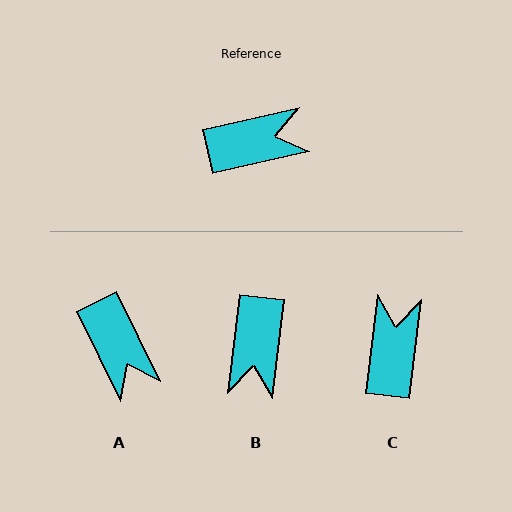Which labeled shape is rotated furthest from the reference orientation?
B, about 109 degrees away.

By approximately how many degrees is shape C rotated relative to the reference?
Approximately 71 degrees counter-clockwise.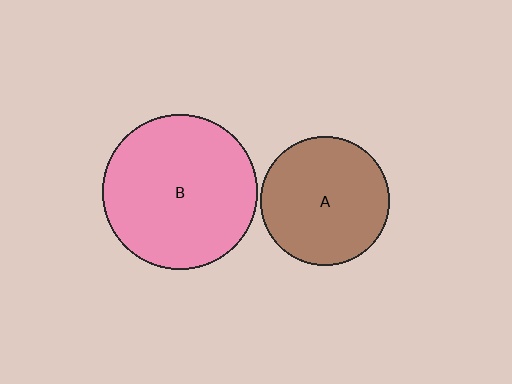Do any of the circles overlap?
No, none of the circles overlap.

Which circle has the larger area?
Circle B (pink).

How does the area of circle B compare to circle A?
Approximately 1.4 times.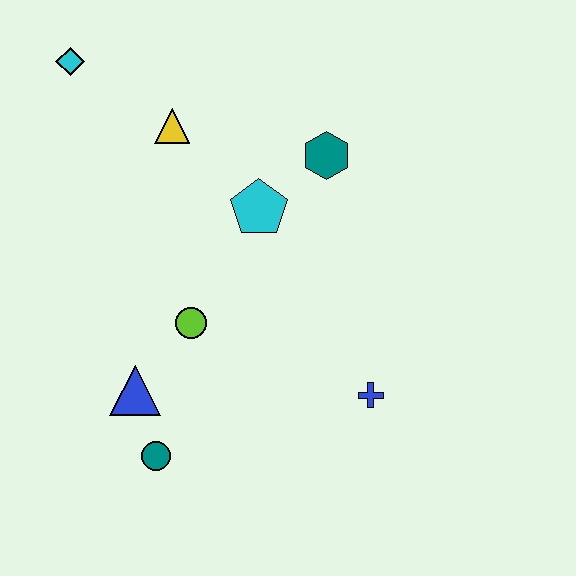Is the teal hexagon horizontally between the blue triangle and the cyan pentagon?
No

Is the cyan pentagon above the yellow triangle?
No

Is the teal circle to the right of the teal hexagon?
No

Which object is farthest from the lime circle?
The cyan diamond is farthest from the lime circle.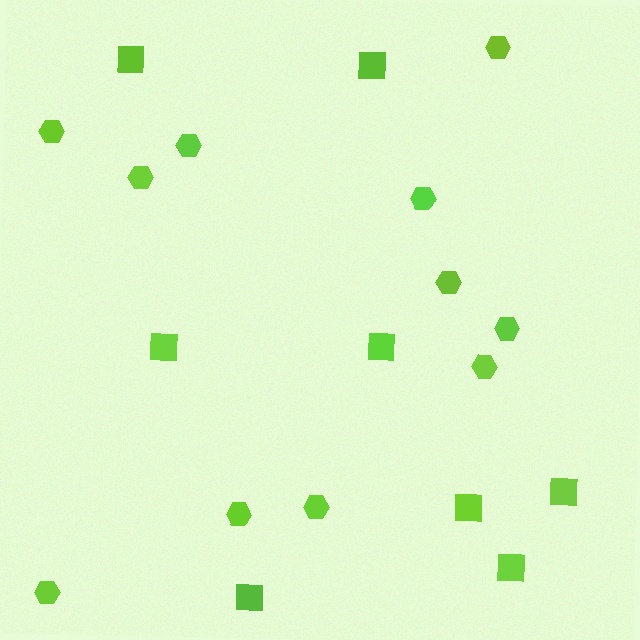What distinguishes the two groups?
There are 2 groups: one group of squares (8) and one group of hexagons (11).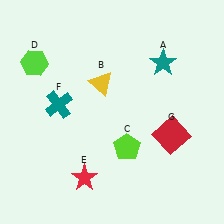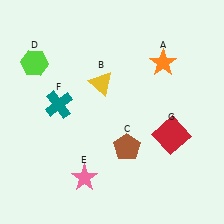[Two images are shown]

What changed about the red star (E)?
In Image 1, E is red. In Image 2, it changed to pink.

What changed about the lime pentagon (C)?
In Image 1, C is lime. In Image 2, it changed to brown.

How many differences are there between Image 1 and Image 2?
There are 3 differences between the two images.